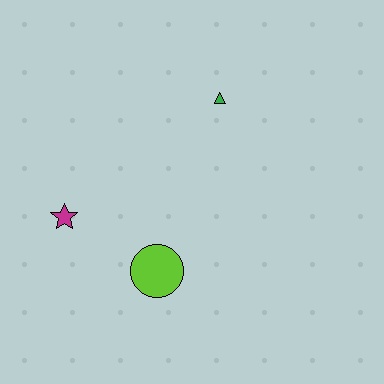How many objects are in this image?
There are 3 objects.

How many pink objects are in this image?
There are no pink objects.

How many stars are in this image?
There is 1 star.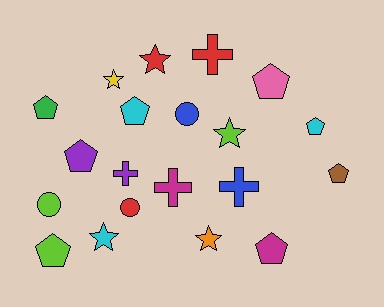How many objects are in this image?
There are 20 objects.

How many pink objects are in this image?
There is 1 pink object.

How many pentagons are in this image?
There are 8 pentagons.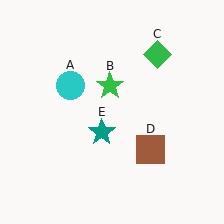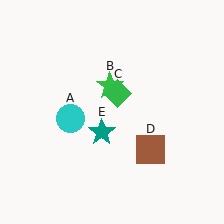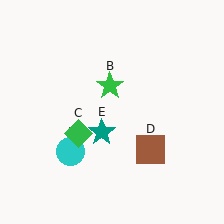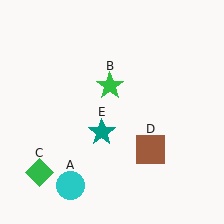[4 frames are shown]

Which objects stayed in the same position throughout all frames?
Green star (object B) and brown square (object D) and teal star (object E) remained stationary.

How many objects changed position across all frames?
2 objects changed position: cyan circle (object A), green diamond (object C).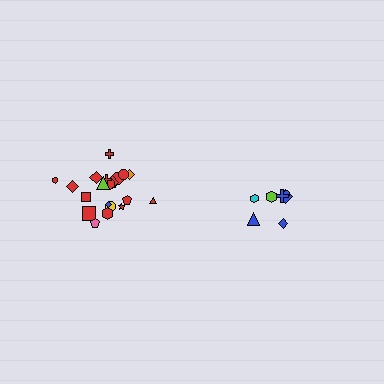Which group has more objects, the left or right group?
The left group.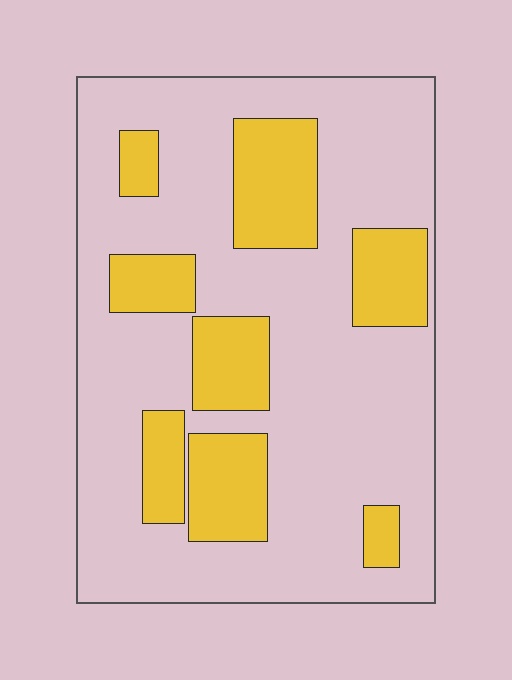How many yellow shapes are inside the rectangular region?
8.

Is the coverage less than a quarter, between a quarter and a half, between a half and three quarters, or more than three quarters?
Between a quarter and a half.